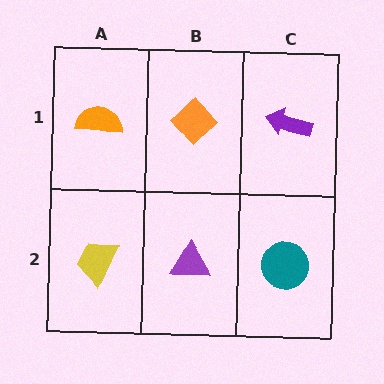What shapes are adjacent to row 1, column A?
A yellow trapezoid (row 2, column A), an orange diamond (row 1, column B).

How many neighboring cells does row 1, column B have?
3.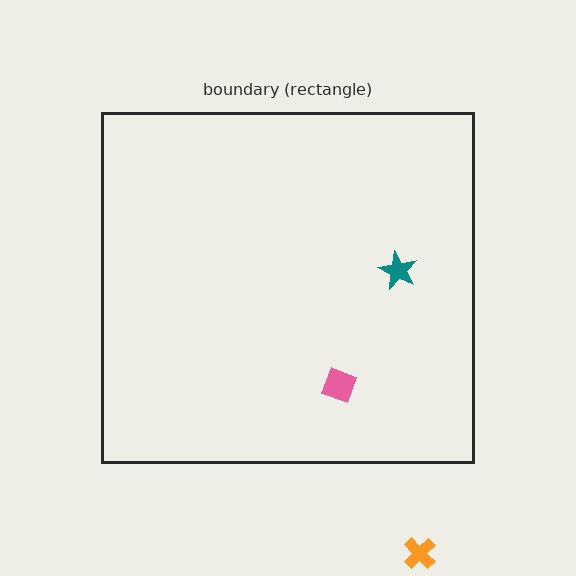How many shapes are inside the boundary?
2 inside, 1 outside.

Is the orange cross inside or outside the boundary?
Outside.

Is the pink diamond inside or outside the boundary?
Inside.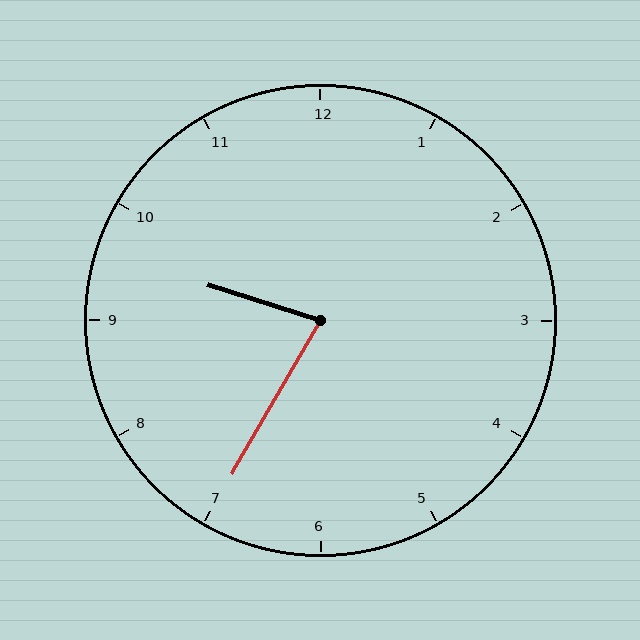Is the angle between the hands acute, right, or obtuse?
It is acute.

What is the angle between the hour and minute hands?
Approximately 78 degrees.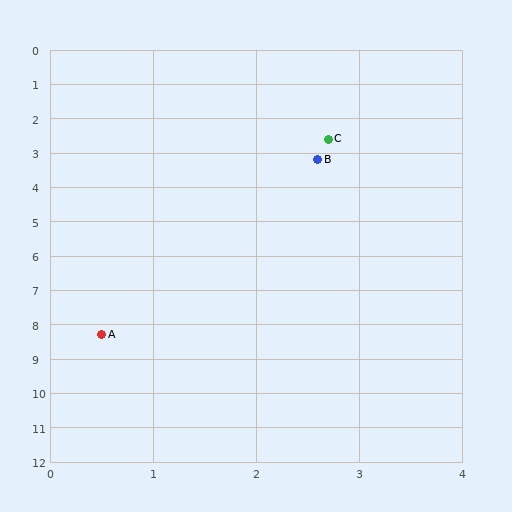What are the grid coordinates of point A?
Point A is at approximately (0.5, 8.3).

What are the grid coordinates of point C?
Point C is at approximately (2.7, 2.6).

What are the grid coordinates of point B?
Point B is at approximately (2.6, 3.2).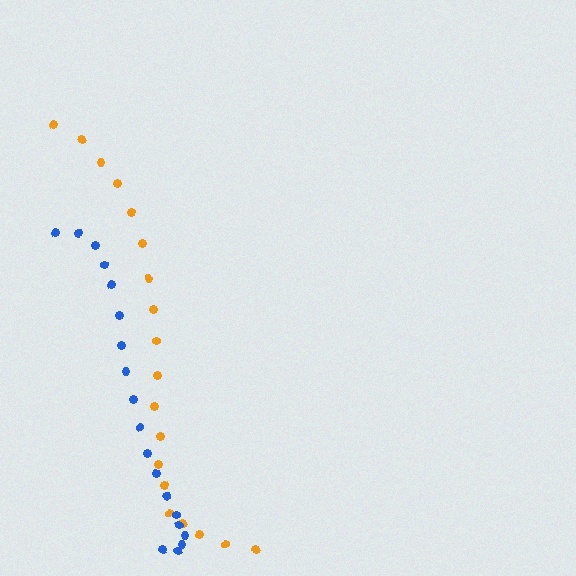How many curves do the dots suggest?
There are 2 distinct paths.